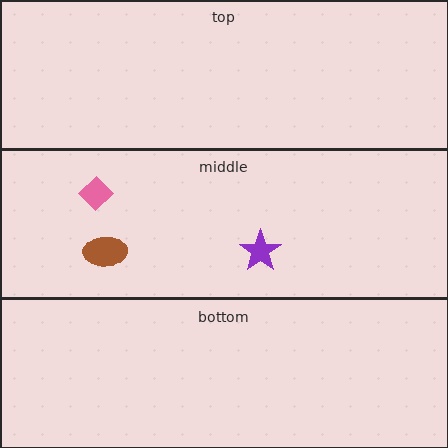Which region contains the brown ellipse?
The middle region.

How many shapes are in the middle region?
3.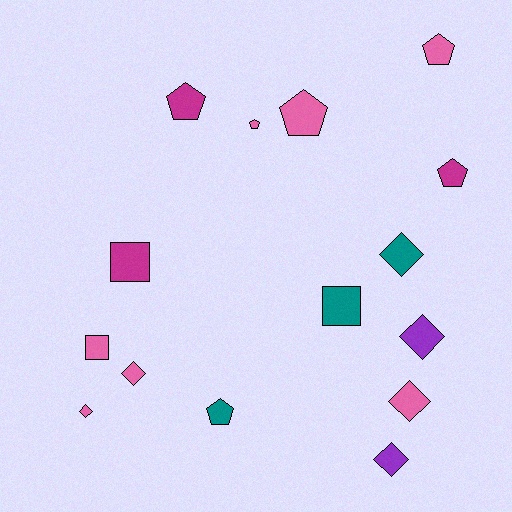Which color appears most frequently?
Pink, with 7 objects.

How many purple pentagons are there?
There are no purple pentagons.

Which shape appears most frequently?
Diamond, with 6 objects.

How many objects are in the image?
There are 15 objects.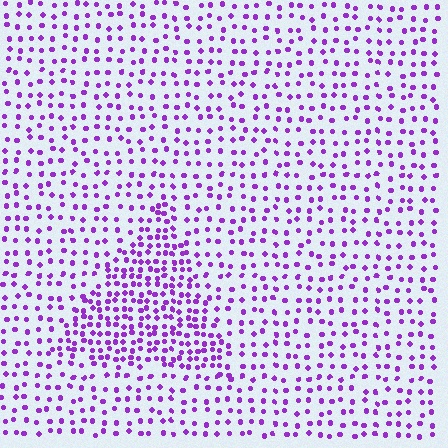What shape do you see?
I see a triangle.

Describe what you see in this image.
The image contains small purple elements arranged at two different densities. A triangle-shaped region is visible where the elements are more densely packed than the surrounding area.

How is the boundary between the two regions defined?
The boundary is defined by a change in element density (approximately 2.0x ratio). All elements are the same color, size, and shape.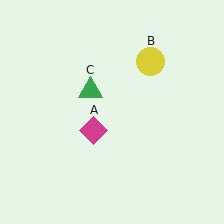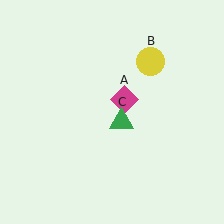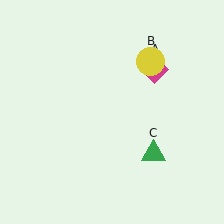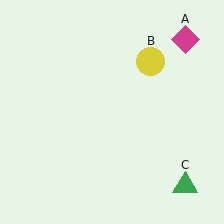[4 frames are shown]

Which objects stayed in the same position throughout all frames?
Yellow circle (object B) remained stationary.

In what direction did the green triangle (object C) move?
The green triangle (object C) moved down and to the right.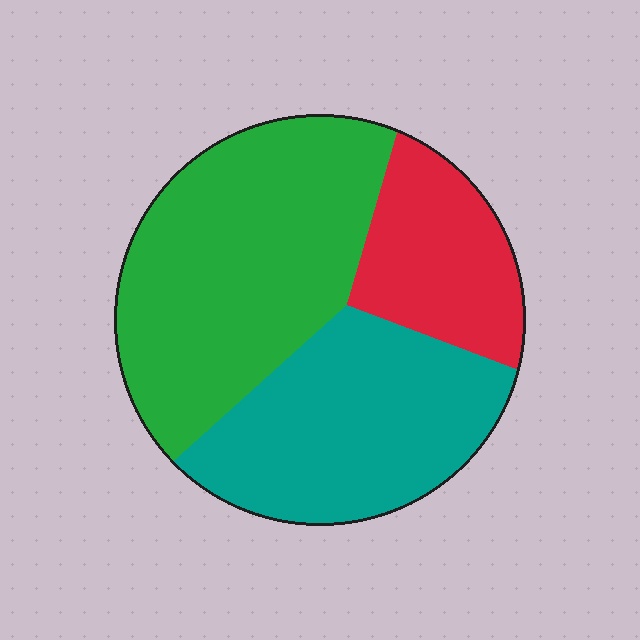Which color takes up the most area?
Green, at roughly 45%.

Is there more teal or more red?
Teal.